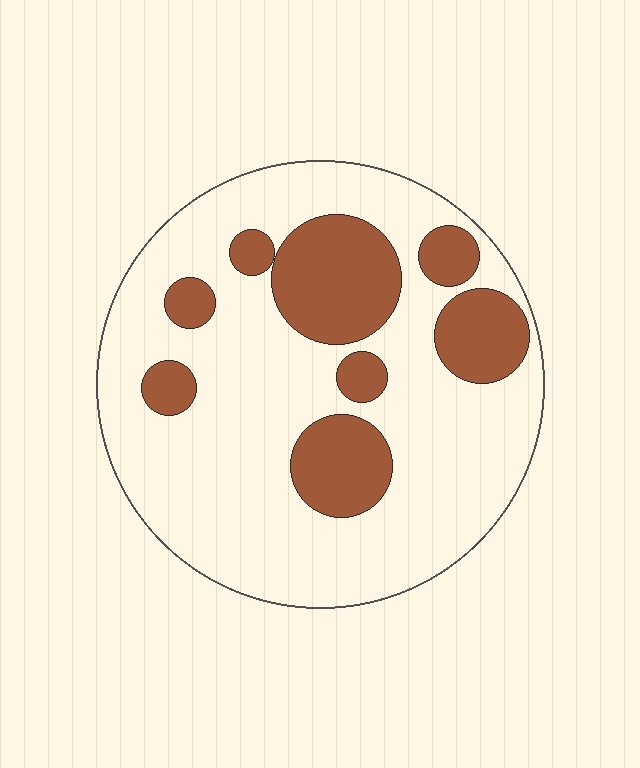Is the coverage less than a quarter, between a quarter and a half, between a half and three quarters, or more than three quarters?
Between a quarter and a half.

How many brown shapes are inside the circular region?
8.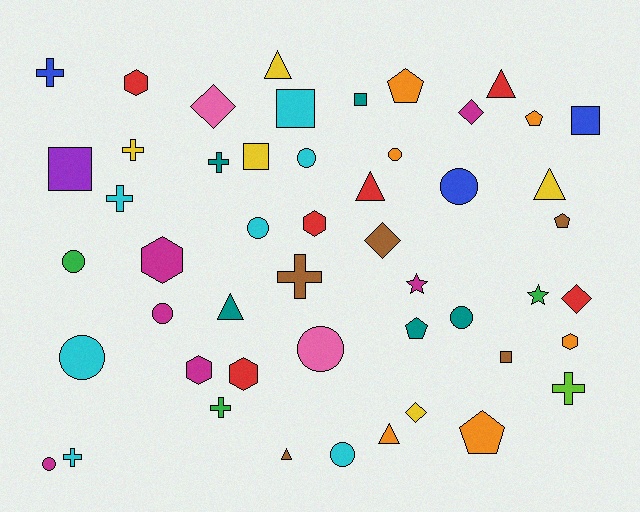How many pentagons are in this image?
There are 5 pentagons.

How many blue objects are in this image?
There are 3 blue objects.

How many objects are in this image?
There are 50 objects.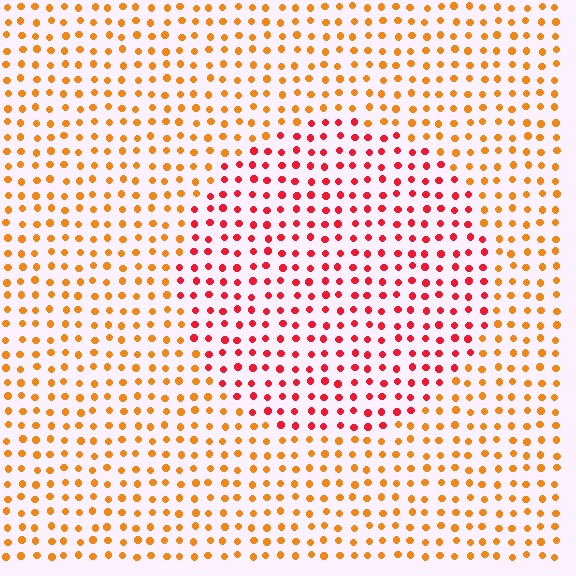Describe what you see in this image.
The image is filled with small orange elements in a uniform arrangement. A circle-shaped region is visible where the elements are tinted to a slightly different hue, forming a subtle color boundary.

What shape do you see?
I see a circle.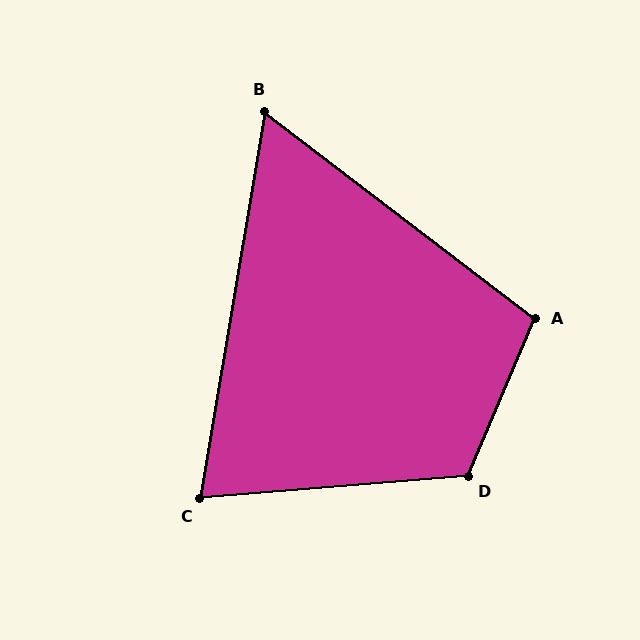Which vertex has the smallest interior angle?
B, at approximately 62 degrees.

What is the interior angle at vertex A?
Approximately 104 degrees (obtuse).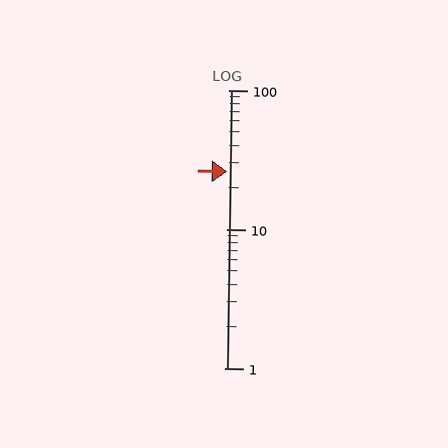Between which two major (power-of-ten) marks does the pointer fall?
The pointer is between 10 and 100.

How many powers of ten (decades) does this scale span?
The scale spans 2 decades, from 1 to 100.